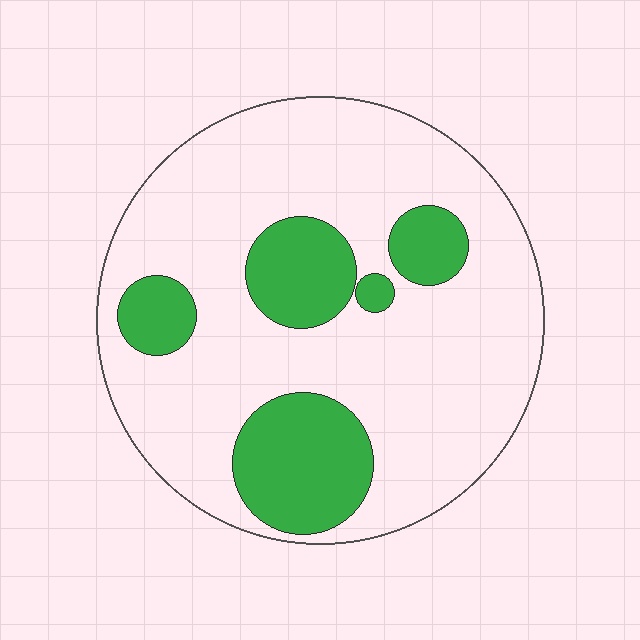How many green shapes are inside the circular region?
5.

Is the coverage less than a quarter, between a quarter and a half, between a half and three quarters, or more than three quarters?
Less than a quarter.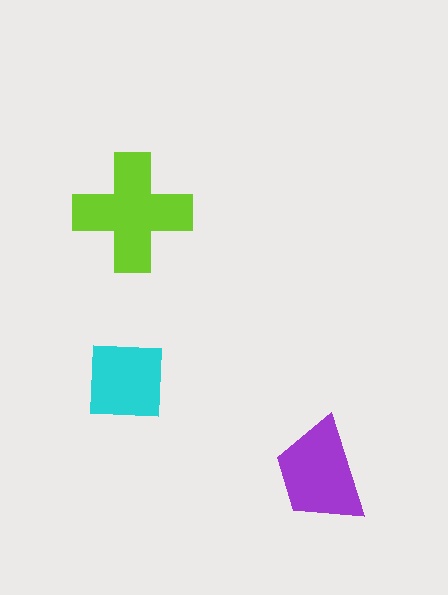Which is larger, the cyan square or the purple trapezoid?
The purple trapezoid.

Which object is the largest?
The lime cross.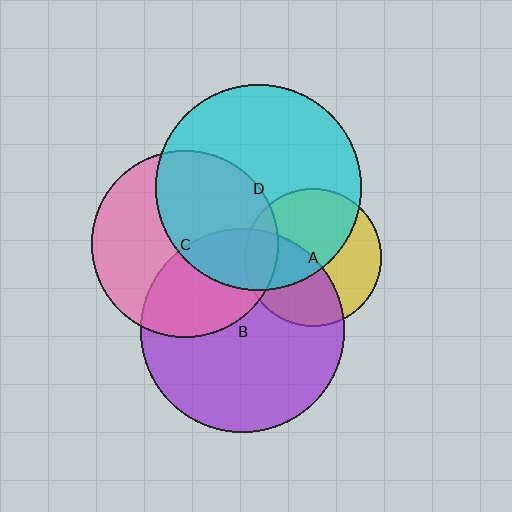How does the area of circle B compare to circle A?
Approximately 2.2 times.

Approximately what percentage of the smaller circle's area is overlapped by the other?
Approximately 45%.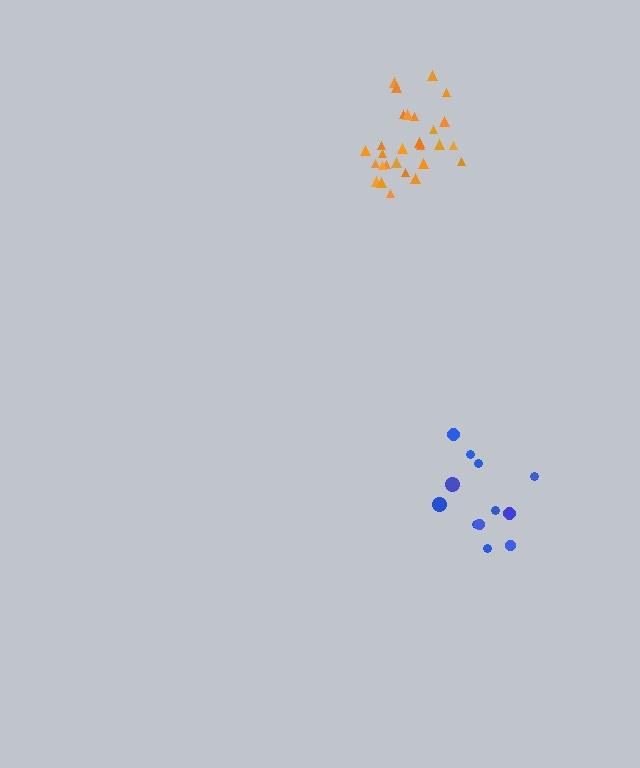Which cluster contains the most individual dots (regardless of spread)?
Orange (28).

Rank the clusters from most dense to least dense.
orange, blue.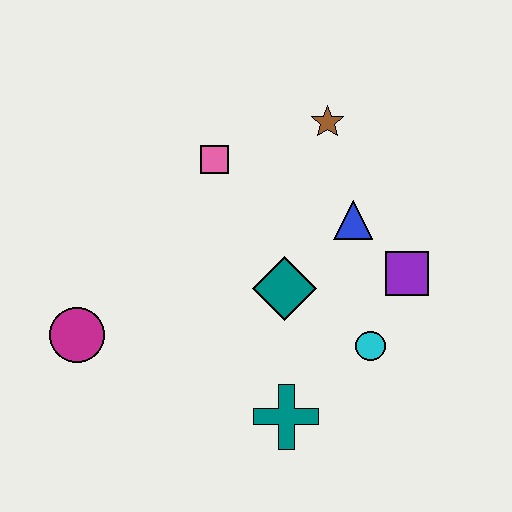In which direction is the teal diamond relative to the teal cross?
The teal diamond is above the teal cross.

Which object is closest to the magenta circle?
The teal diamond is closest to the magenta circle.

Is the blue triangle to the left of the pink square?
No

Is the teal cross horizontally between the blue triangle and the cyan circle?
No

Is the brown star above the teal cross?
Yes